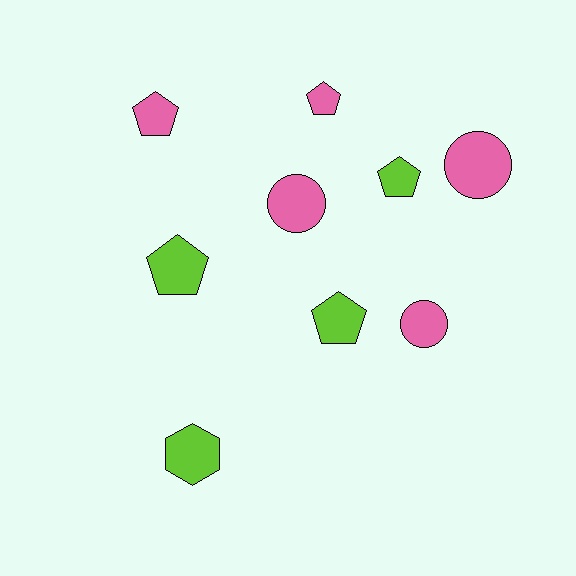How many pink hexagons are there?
There are no pink hexagons.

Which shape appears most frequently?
Pentagon, with 5 objects.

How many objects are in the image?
There are 9 objects.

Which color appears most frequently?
Pink, with 5 objects.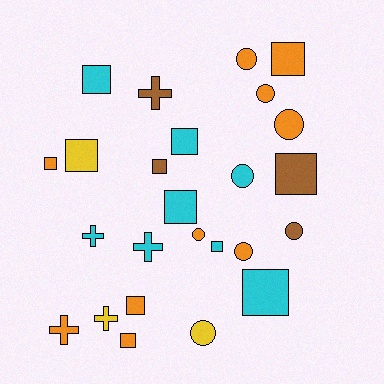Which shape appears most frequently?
Square, with 12 objects.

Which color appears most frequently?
Orange, with 10 objects.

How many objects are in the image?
There are 25 objects.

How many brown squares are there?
There are 2 brown squares.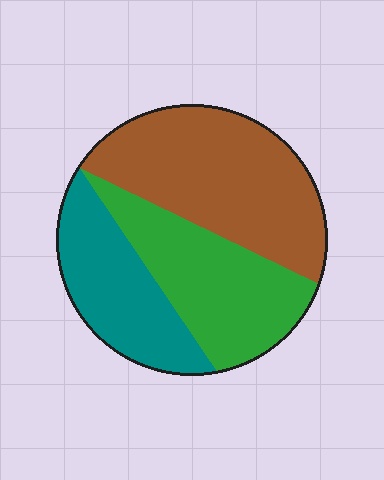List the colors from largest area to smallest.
From largest to smallest: brown, green, teal.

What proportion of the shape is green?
Green takes up about one third (1/3) of the shape.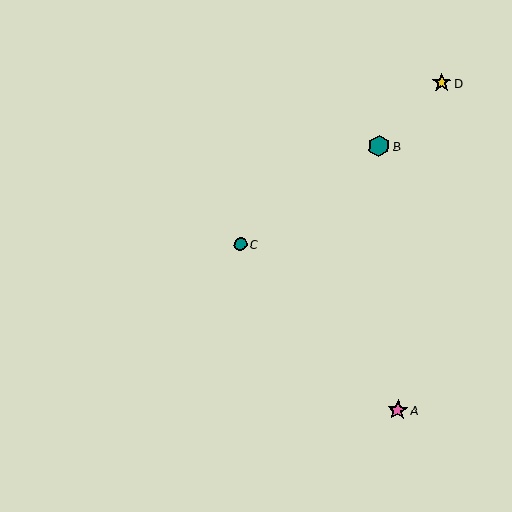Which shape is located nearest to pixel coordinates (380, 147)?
The teal hexagon (labeled B) at (379, 146) is nearest to that location.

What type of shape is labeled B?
Shape B is a teal hexagon.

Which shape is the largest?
The teal hexagon (labeled B) is the largest.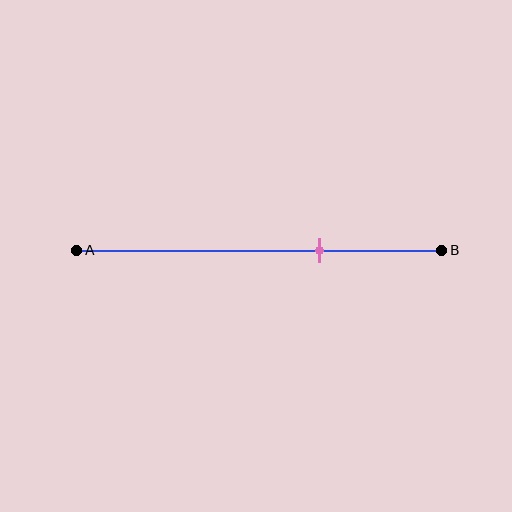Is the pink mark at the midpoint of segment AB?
No, the mark is at about 65% from A, not at the 50% midpoint.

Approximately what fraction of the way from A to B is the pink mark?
The pink mark is approximately 65% of the way from A to B.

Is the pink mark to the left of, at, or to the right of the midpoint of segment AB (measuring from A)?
The pink mark is to the right of the midpoint of segment AB.